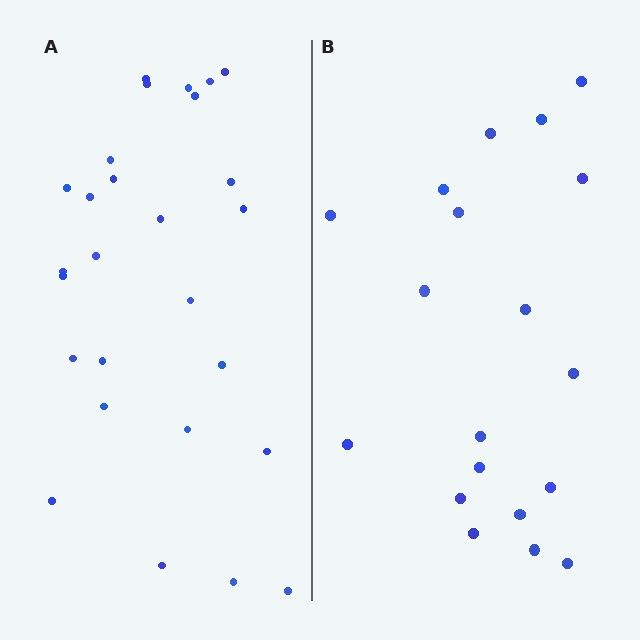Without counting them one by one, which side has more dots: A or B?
Region A (the left region) has more dots.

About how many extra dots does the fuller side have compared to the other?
Region A has roughly 8 or so more dots than region B.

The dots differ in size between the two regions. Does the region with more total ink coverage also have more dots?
No. Region B has more total ink coverage because its dots are larger, but region A actually contains more individual dots. Total area can be misleading — the number of items is what matters here.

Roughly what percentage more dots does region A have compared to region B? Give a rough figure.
About 40% more.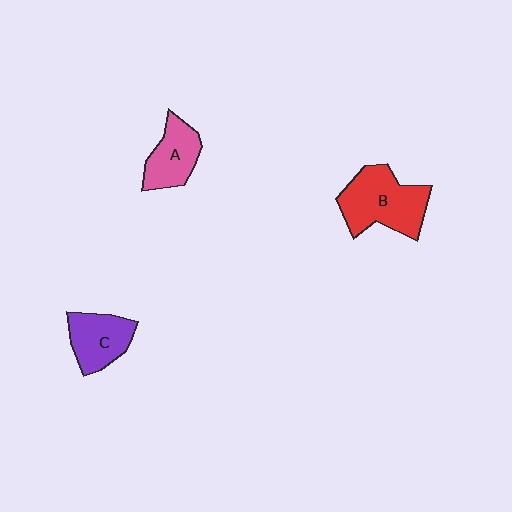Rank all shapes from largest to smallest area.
From largest to smallest: B (red), C (purple), A (pink).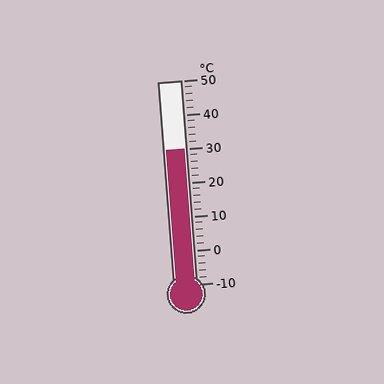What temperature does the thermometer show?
The thermometer shows approximately 30°C.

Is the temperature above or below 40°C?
The temperature is below 40°C.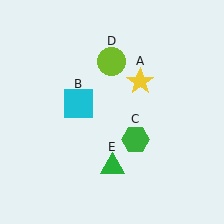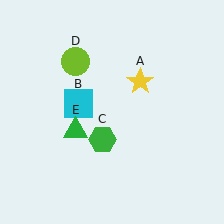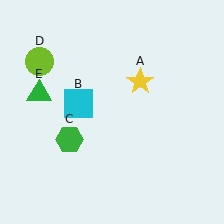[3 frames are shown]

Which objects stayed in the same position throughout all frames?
Yellow star (object A) and cyan square (object B) remained stationary.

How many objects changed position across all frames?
3 objects changed position: green hexagon (object C), lime circle (object D), green triangle (object E).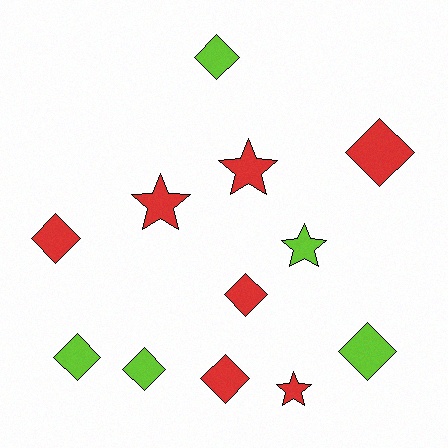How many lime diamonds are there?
There are 4 lime diamonds.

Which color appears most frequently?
Red, with 7 objects.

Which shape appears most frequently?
Diamond, with 8 objects.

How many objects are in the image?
There are 12 objects.